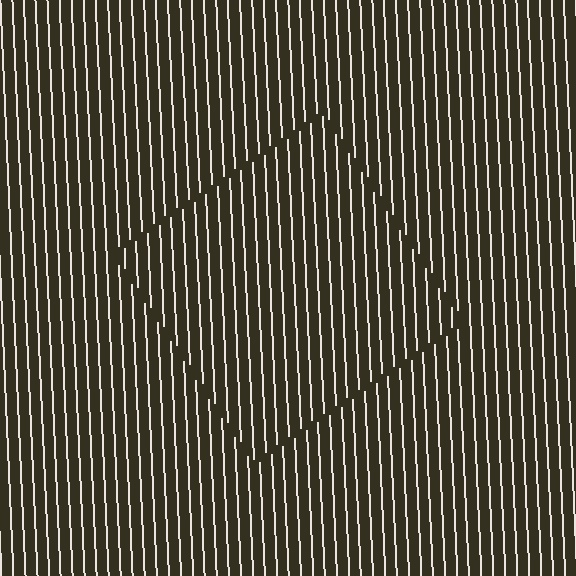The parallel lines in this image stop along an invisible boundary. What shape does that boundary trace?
An illusory square. The interior of the shape contains the same grating, shifted by half a period — the contour is defined by the phase discontinuity where line-ends from the inner and outer gratings abut.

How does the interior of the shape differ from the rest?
The interior of the shape contains the same grating, shifted by half a period — the contour is defined by the phase discontinuity where line-ends from the inner and outer gratings abut.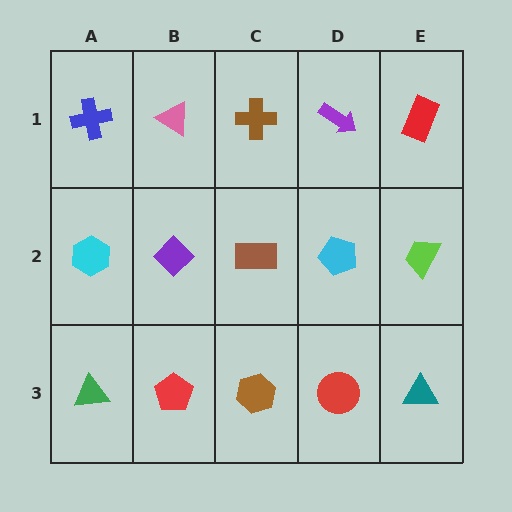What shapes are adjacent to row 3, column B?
A purple diamond (row 2, column B), a green triangle (row 3, column A), a brown hexagon (row 3, column C).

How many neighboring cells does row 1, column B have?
3.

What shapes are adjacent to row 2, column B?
A pink triangle (row 1, column B), a red pentagon (row 3, column B), a cyan hexagon (row 2, column A), a brown rectangle (row 2, column C).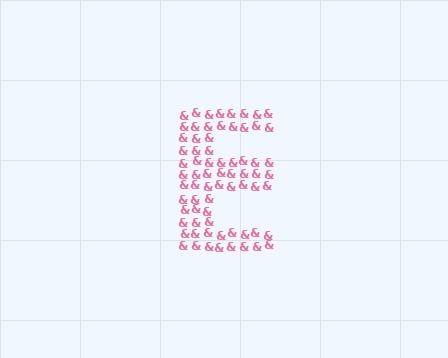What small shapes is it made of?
It is made of small ampersands.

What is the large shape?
The large shape is the letter E.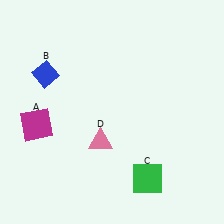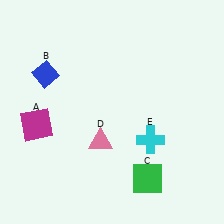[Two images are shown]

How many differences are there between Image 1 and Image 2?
There is 1 difference between the two images.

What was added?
A cyan cross (E) was added in Image 2.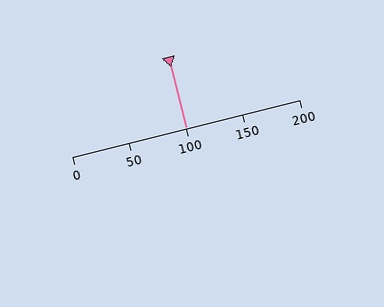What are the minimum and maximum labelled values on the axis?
The axis runs from 0 to 200.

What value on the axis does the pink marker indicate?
The marker indicates approximately 100.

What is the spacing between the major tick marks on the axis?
The major ticks are spaced 50 apart.